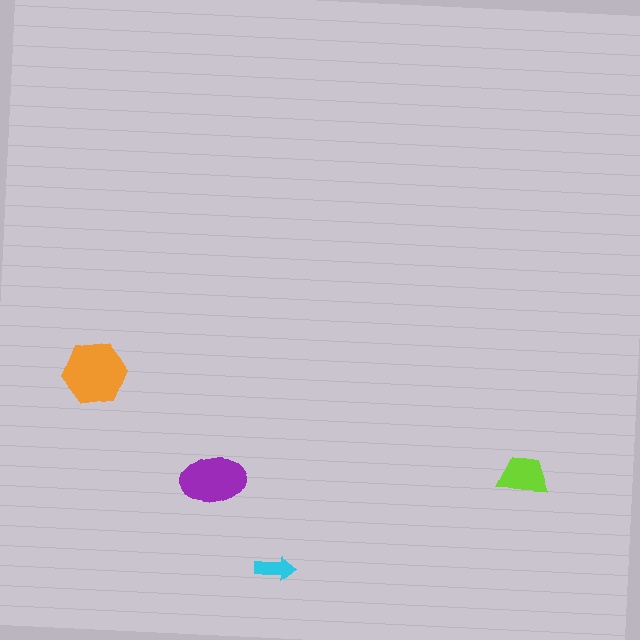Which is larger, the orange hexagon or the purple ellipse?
The orange hexagon.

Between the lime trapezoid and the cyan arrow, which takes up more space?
The lime trapezoid.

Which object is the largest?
The orange hexagon.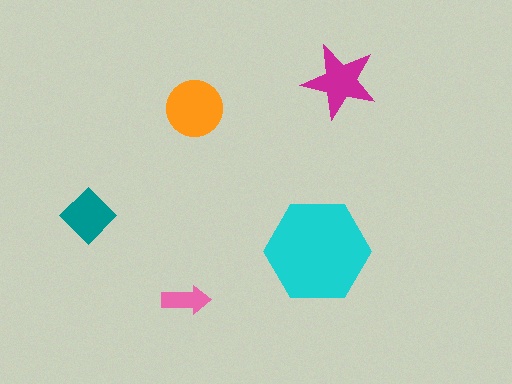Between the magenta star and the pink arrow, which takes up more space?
The magenta star.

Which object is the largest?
The cyan hexagon.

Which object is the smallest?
The pink arrow.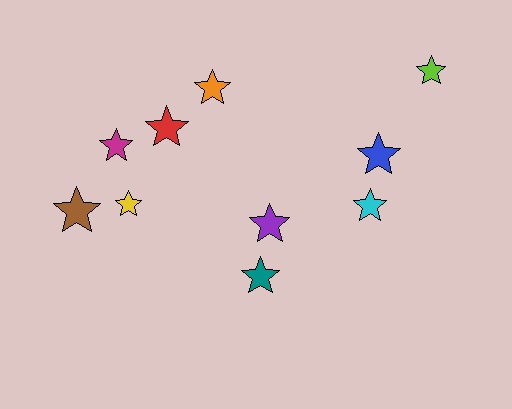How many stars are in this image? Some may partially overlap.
There are 10 stars.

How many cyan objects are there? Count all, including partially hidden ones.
There is 1 cyan object.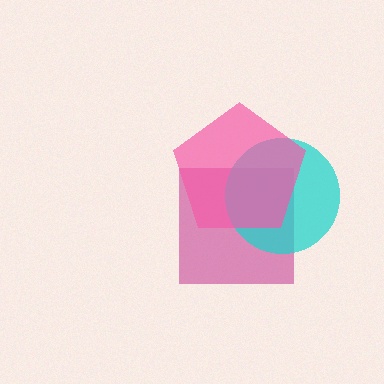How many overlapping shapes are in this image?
There are 3 overlapping shapes in the image.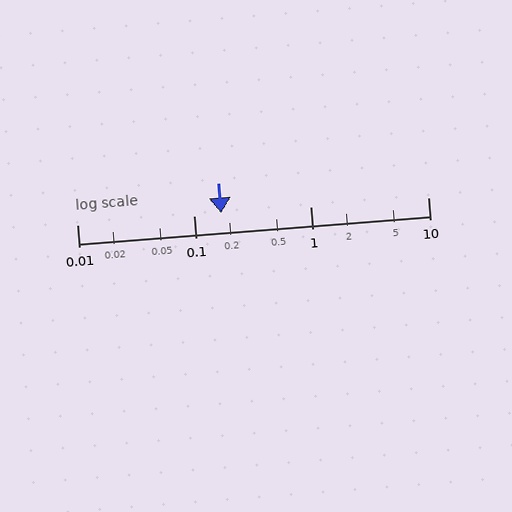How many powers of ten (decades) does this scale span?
The scale spans 3 decades, from 0.01 to 10.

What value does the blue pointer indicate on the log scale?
The pointer indicates approximately 0.17.